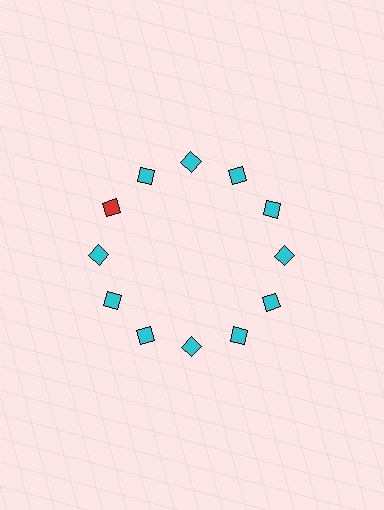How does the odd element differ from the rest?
It has a different color: red instead of cyan.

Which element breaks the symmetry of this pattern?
The red diamond at roughly the 10 o'clock position breaks the symmetry. All other shapes are cyan diamonds.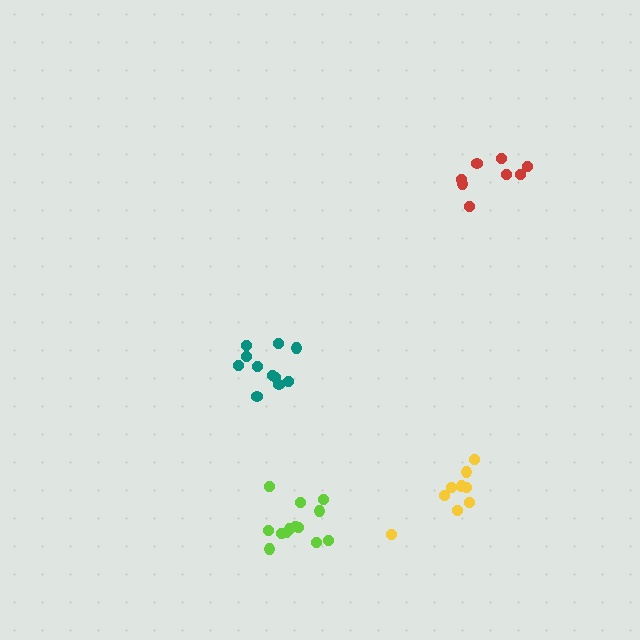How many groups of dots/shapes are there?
There are 4 groups.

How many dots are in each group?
Group 1: 11 dots, Group 2: 8 dots, Group 3: 9 dots, Group 4: 13 dots (41 total).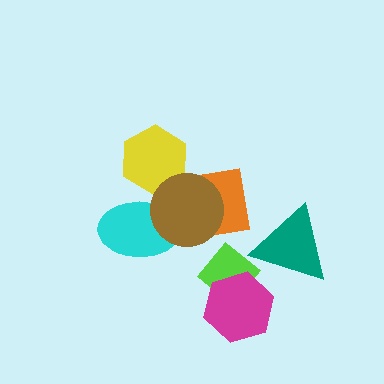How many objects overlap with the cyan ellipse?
1 object overlaps with the cyan ellipse.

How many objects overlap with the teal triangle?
1 object overlaps with the teal triangle.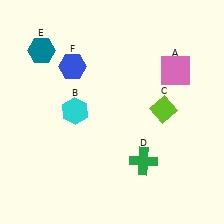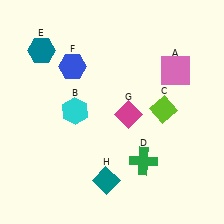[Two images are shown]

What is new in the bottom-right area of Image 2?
A magenta diamond (G) was added in the bottom-right area of Image 2.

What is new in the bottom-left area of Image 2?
A teal diamond (H) was added in the bottom-left area of Image 2.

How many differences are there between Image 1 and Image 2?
There are 2 differences between the two images.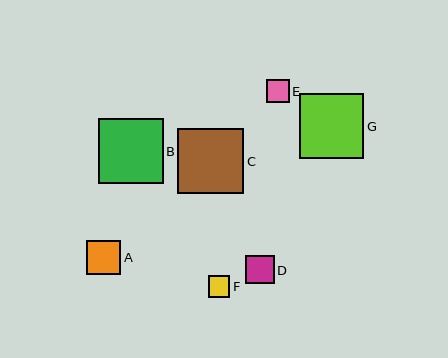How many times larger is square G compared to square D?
Square G is approximately 2.2 times the size of square D.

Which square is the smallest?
Square F is the smallest with a size of approximately 21 pixels.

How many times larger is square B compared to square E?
Square B is approximately 2.9 times the size of square E.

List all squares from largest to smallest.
From largest to smallest: C, B, G, A, D, E, F.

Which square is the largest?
Square C is the largest with a size of approximately 66 pixels.